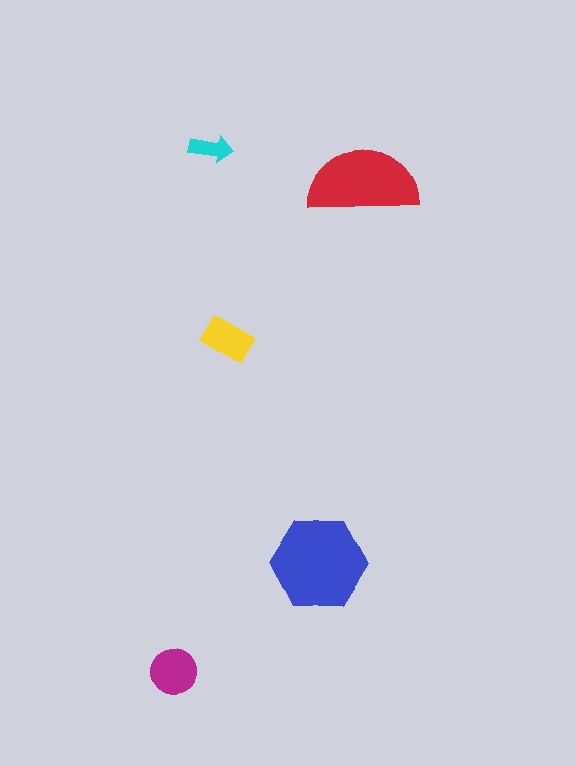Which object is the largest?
The blue hexagon.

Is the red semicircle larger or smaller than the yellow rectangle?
Larger.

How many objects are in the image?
There are 5 objects in the image.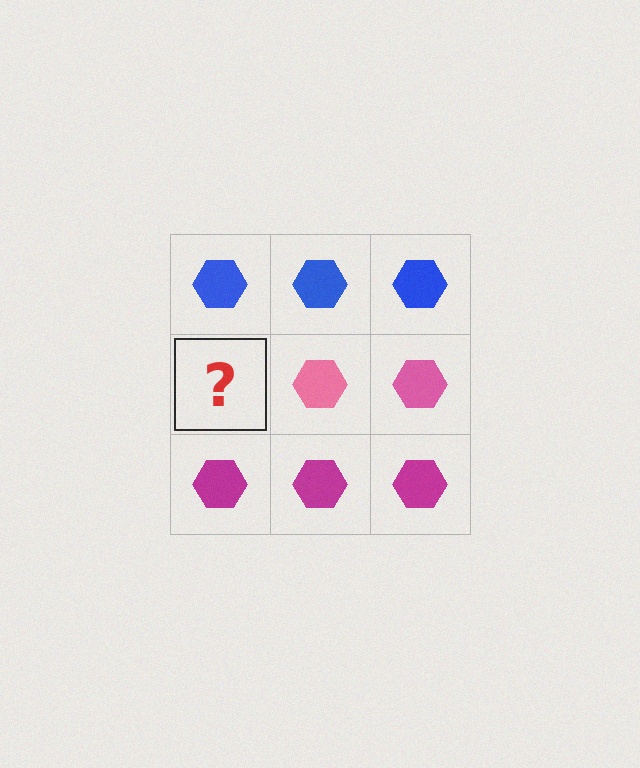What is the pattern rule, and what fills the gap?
The rule is that each row has a consistent color. The gap should be filled with a pink hexagon.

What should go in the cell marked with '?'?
The missing cell should contain a pink hexagon.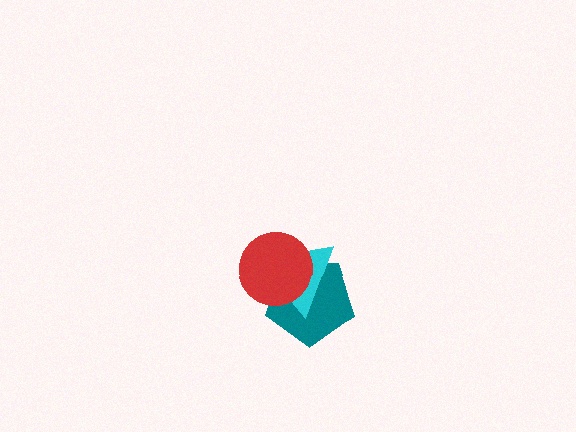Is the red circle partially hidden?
No, no other shape covers it.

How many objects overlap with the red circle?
2 objects overlap with the red circle.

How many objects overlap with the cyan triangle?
2 objects overlap with the cyan triangle.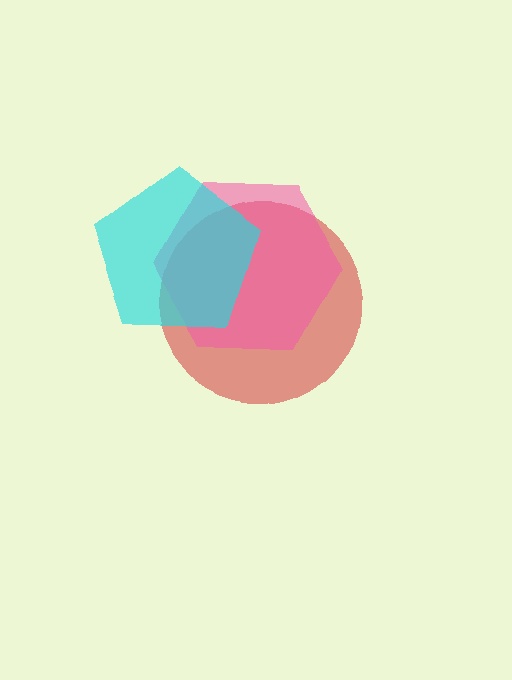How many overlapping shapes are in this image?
There are 3 overlapping shapes in the image.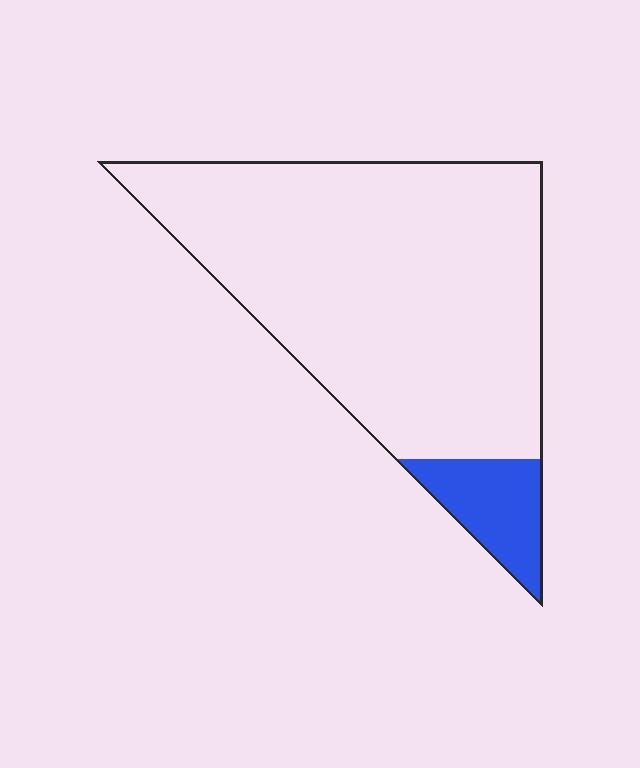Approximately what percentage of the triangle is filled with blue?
Approximately 10%.